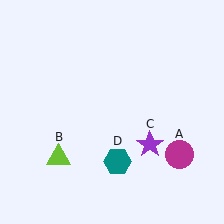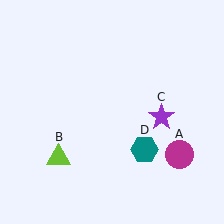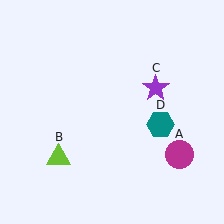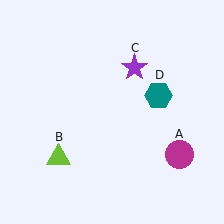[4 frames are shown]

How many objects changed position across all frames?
2 objects changed position: purple star (object C), teal hexagon (object D).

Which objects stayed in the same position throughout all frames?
Magenta circle (object A) and lime triangle (object B) remained stationary.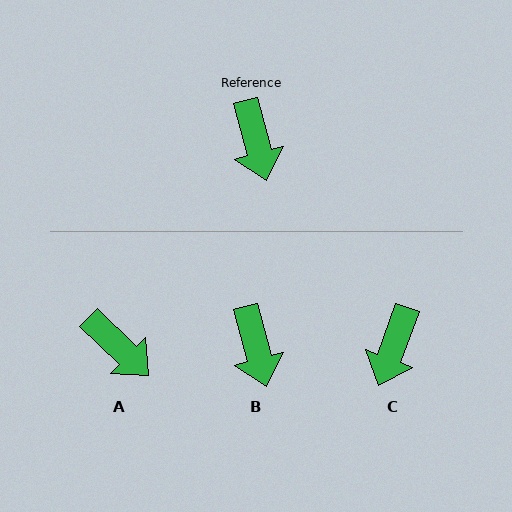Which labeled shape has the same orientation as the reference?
B.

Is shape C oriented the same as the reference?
No, it is off by about 35 degrees.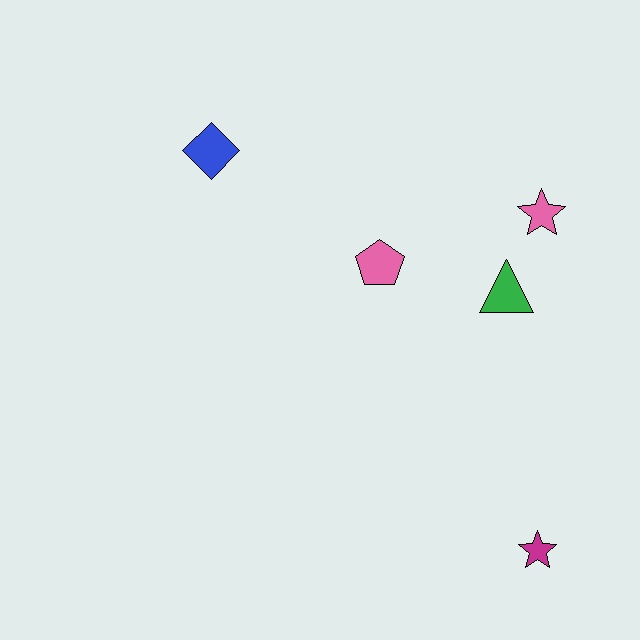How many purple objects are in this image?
There are no purple objects.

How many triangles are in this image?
There is 1 triangle.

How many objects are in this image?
There are 5 objects.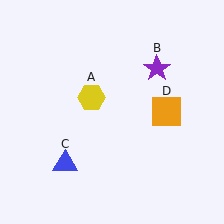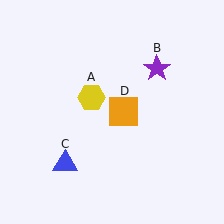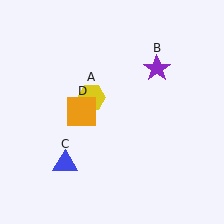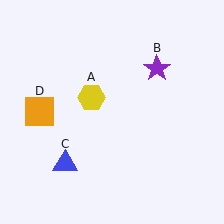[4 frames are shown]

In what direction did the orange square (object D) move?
The orange square (object D) moved left.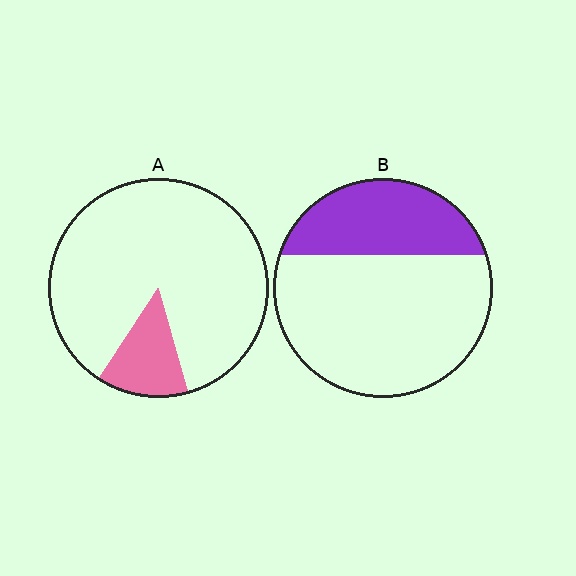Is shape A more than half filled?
No.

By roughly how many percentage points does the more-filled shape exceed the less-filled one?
By roughly 15 percentage points (B over A).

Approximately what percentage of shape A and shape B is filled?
A is approximately 15% and B is approximately 30%.